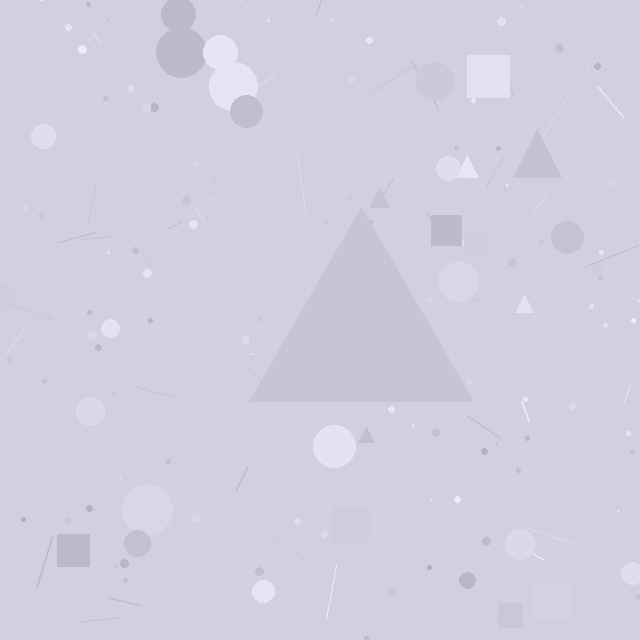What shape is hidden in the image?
A triangle is hidden in the image.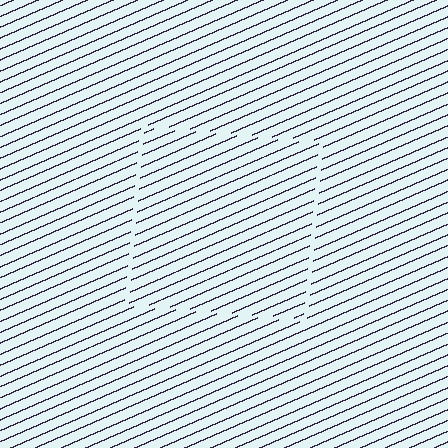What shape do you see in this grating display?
An illusory square. The interior of the shape contains the same grating, shifted by half a period — the contour is defined by the phase discontinuity where line-ends from the inner and outer gratings abut.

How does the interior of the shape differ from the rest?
The interior of the shape contains the same grating, shifted by half a period — the contour is defined by the phase discontinuity where line-ends from the inner and outer gratings abut.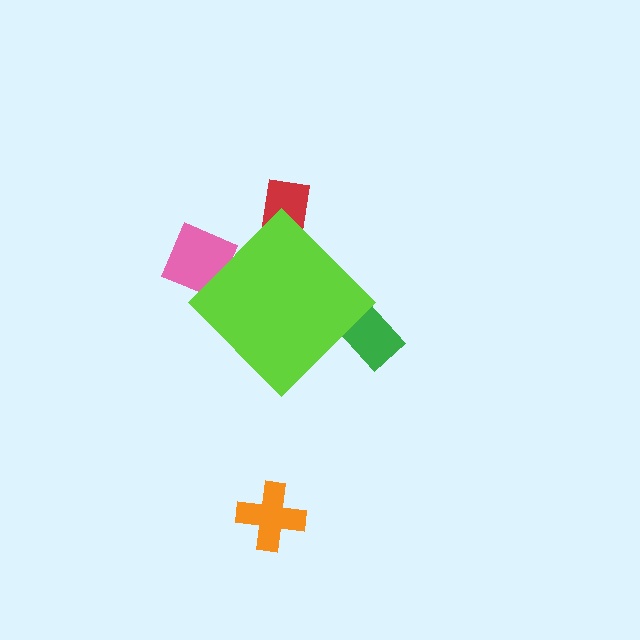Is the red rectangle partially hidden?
Yes, the red rectangle is partially hidden behind the lime diamond.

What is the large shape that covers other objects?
A lime diamond.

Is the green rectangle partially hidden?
Yes, the green rectangle is partially hidden behind the lime diamond.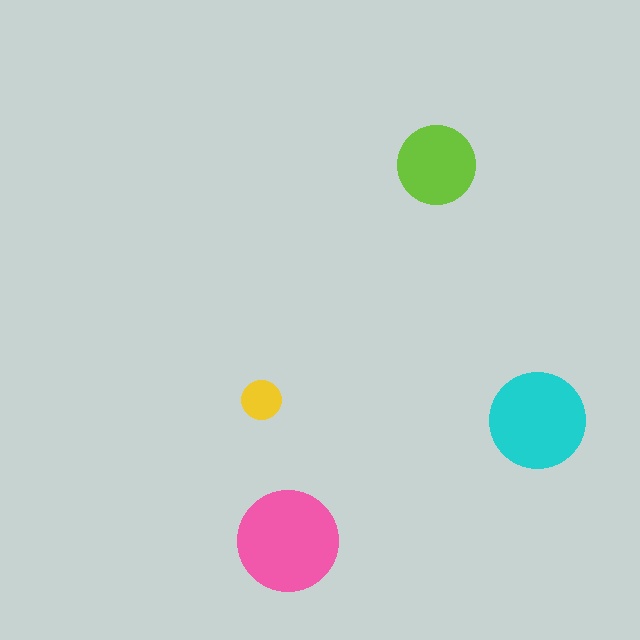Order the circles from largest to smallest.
the pink one, the cyan one, the lime one, the yellow one.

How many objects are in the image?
There are 4 objects in the image.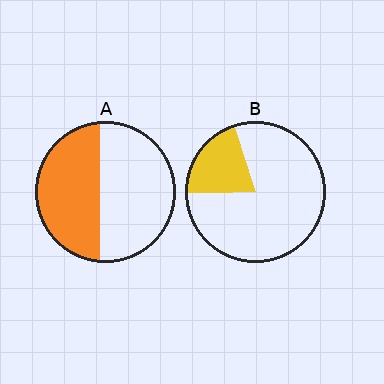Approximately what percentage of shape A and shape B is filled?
A is approximately 45% and B is approximately 20%.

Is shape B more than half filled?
No.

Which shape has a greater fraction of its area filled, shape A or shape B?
Shape A.